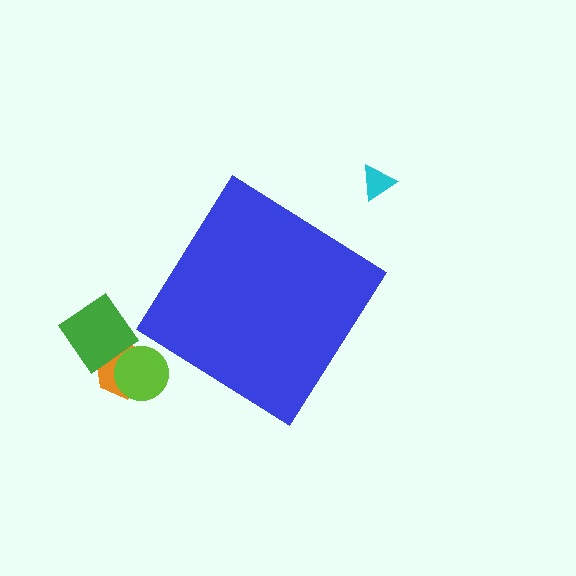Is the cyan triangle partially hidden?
No, the cyan triangle is fully visible.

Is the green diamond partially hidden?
No, the green diamond is fully visible.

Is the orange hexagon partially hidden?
No, the orange hexagon is fully visible.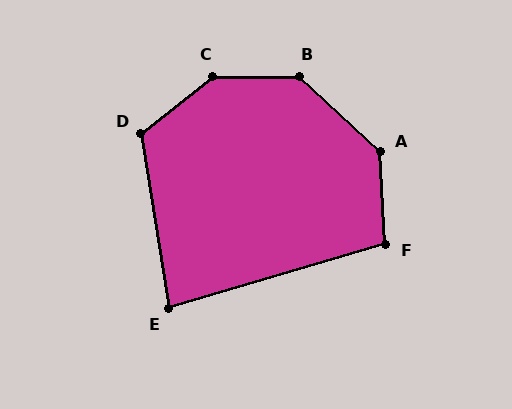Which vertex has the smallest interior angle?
E, at approximately 83 degrees.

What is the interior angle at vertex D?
Approximately 119 degrees (obtuse).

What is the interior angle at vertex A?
Approximately 136 degrees (obtuse).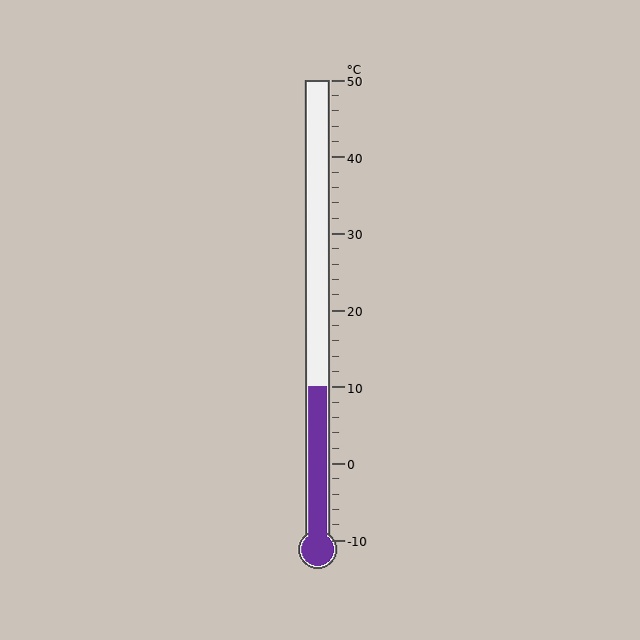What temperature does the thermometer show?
The thermometer shows approximately 10°C.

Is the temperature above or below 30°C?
The temperature is below 30°C.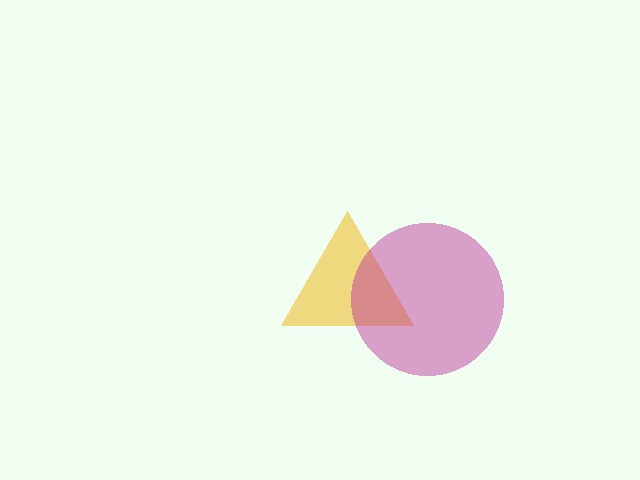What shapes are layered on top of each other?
The layered shapes are: a yellow triangle, a magenta circle.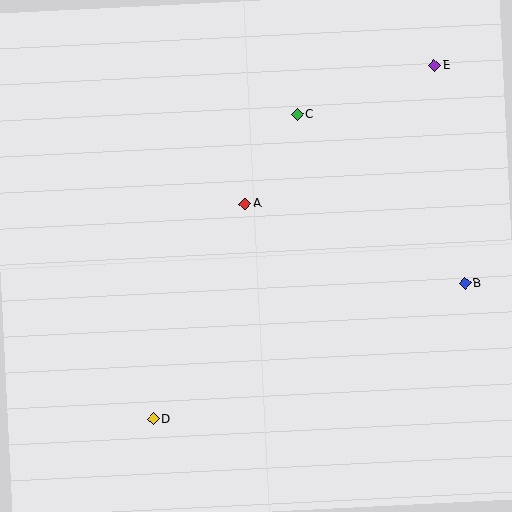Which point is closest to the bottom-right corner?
Point B is closest to the bottom-right corner.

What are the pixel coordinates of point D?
Point D is at (153, 419).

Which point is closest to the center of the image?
Point A at (245, 204) is closest to the center.